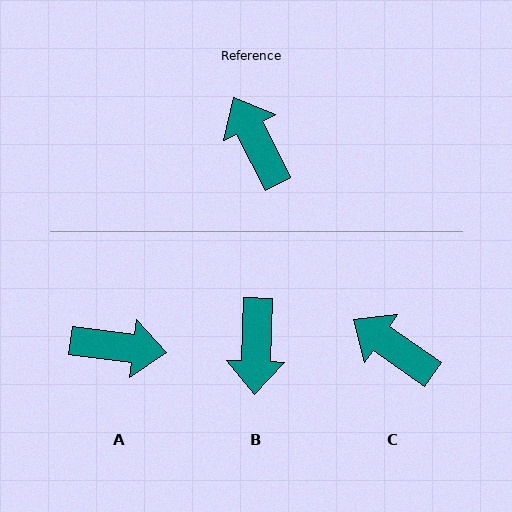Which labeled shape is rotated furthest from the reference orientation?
B, about 151 degrees away.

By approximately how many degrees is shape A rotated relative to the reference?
Approximately 125 degrees clockwise.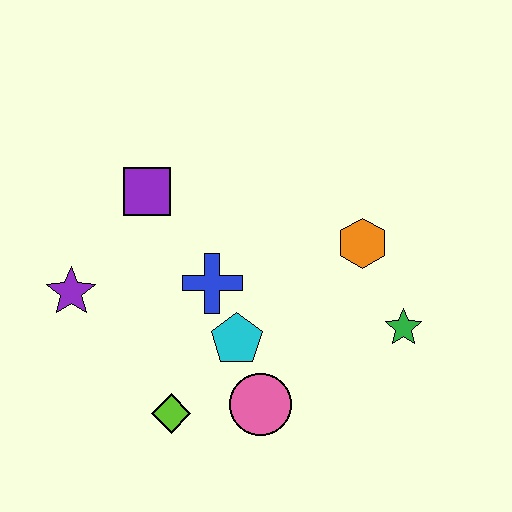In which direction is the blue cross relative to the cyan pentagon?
The blue cross is above the cyan pentagon.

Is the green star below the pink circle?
No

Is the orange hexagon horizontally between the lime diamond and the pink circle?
No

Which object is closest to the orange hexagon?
The green star is closest to the orange hexagon.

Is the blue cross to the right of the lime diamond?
Yes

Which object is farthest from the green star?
The purple star is farthest from the green star.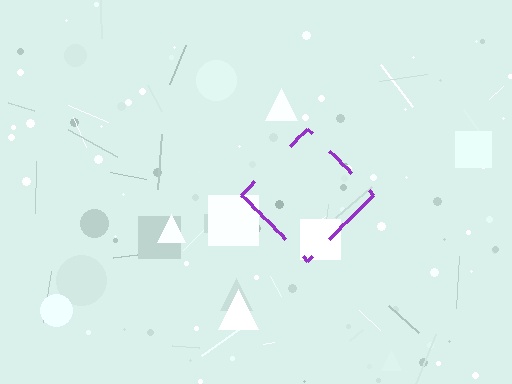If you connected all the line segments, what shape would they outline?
They would outline a diamond.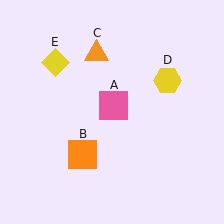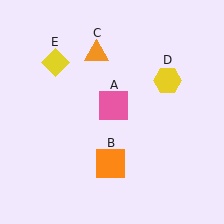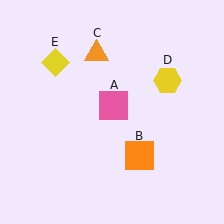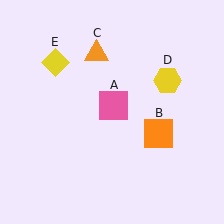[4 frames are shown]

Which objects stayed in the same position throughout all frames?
Pink square (object A) and orange triangle (object C) and yellow hexagon (object D) and yellow diamond (object E) remained stationary.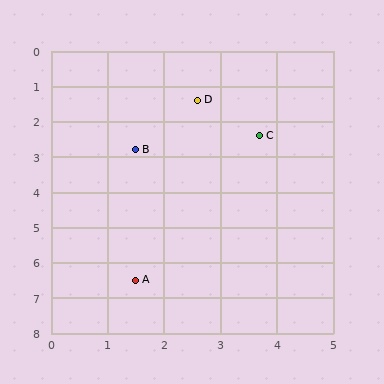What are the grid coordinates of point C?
Point C is at approximately (3.7, 2.4).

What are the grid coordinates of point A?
Point A is at approximately (1.5, 6.5).